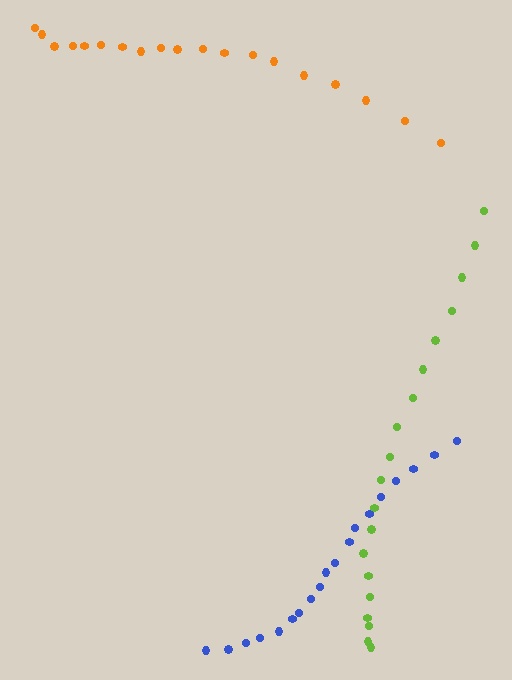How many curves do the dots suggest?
There are 3 distinct paths.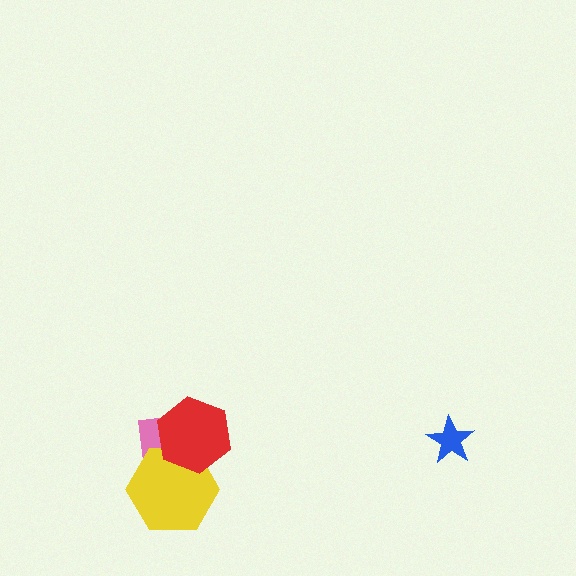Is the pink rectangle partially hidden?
Yes, it is partially covered by another shape.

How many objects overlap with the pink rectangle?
2 objects overlap with the pink rectangle.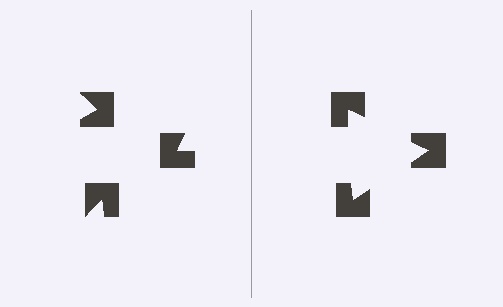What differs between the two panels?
The notched squares are positioned identically on both sides; only the wedge orientations differ. On the right they align to a triangle; on the left they are misaligned.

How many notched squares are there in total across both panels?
6 — 3 on each side.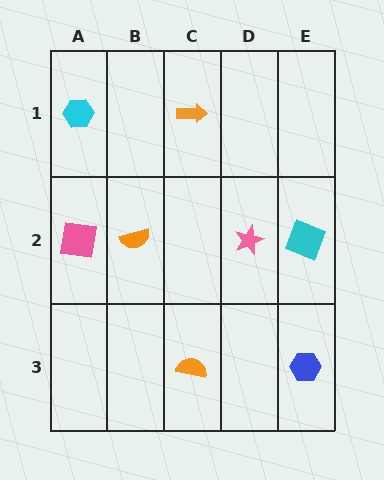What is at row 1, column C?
An orange arrow.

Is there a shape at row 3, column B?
No, that cell is empty.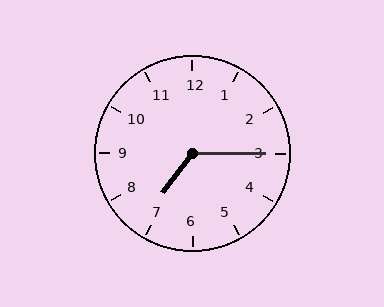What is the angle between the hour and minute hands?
Approximately 128 degrees.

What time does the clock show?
7:15.